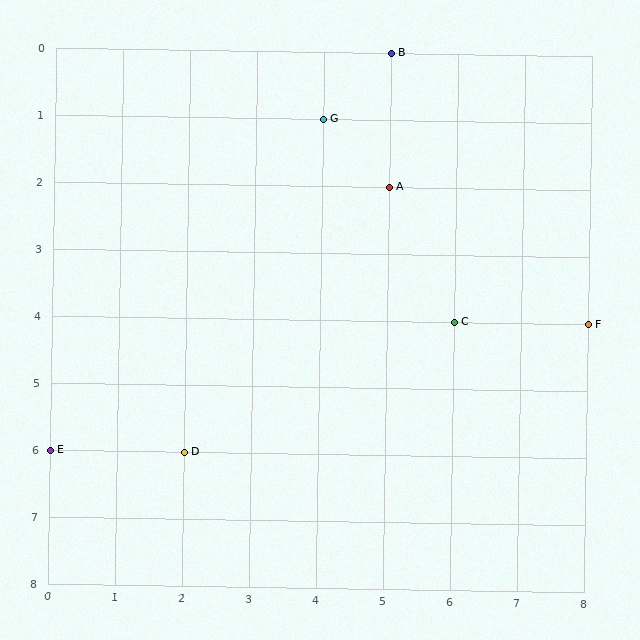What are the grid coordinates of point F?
Point F is at grid coordinates (8, 4).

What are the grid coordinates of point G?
Point G is at grid coordinates (4, 1).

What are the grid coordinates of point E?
Point E is at grid coordinates (0, 6).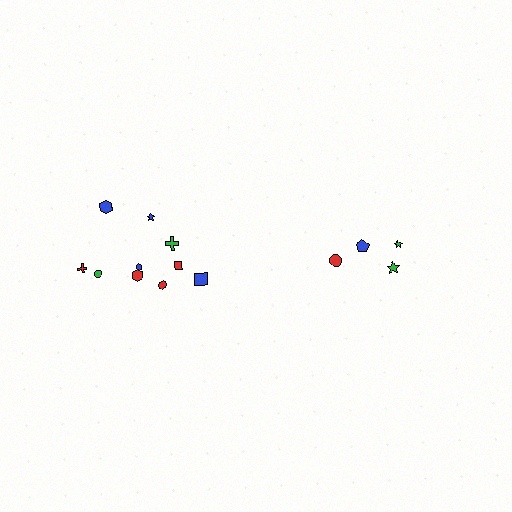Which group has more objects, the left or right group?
The left group.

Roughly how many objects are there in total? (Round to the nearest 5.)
Roughly 15 objects in total.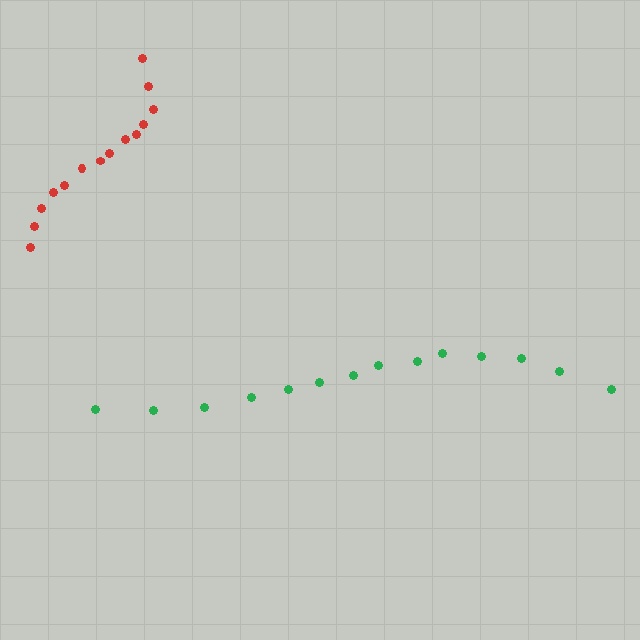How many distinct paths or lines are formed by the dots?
There are 2 distinct paths.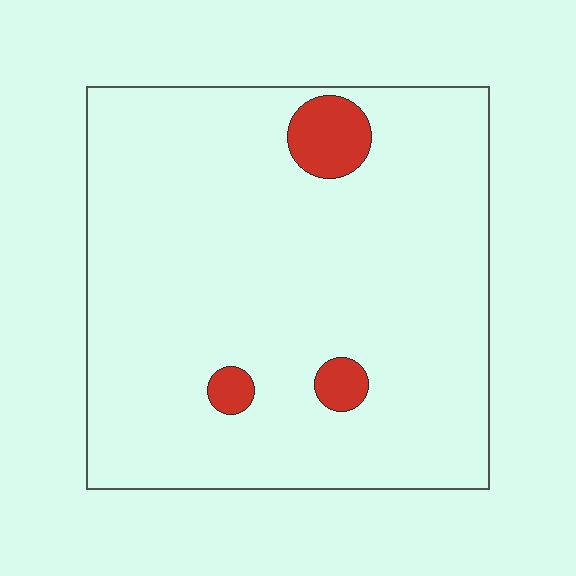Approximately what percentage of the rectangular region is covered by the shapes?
Approximately 5%.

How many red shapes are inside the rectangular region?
3.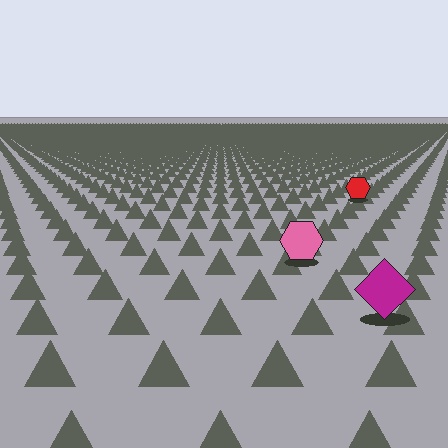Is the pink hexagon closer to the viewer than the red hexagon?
Yes. The pink hexagon is closer — you can tell from the texture gradient: the ground texture is coarser near it.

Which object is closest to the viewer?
The magenta diamond is closest. The texture marks near it are larger and more spread out.